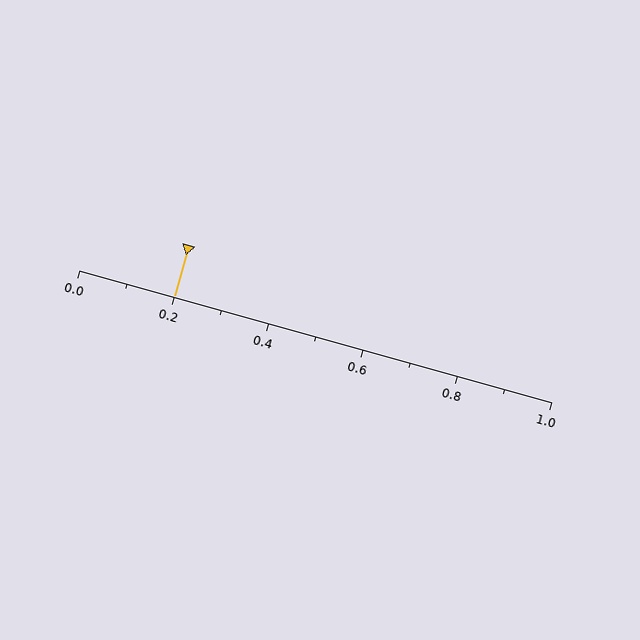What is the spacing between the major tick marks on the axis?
The major ticks are spaced 0.2 apart.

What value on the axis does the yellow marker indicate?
The marker indicates approximately 0.2.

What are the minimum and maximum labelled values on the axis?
The axis runs from 0.0 to 1.0.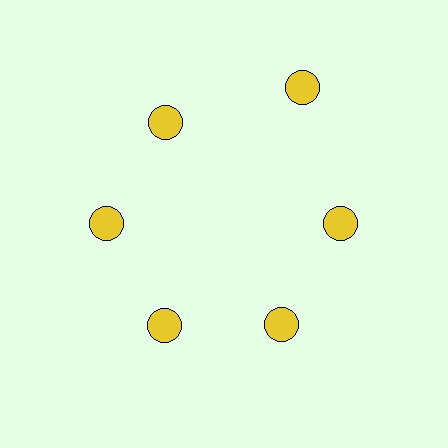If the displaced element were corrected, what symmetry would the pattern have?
It would have 6-fold rotational symmetry — the pattern would map onto itself every 60 degrees.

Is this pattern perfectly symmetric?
No. The 6 yellow circles are arranged in a ring, but one element near the 1 o'clock position is pushed outward from the center, breaking the 6-fold rotational symmetry.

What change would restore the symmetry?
The symmetry would be restored by moving it inward, back onto the ring so that all 6 circles sit at equal angles and equal distance from the center.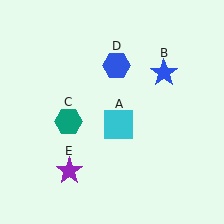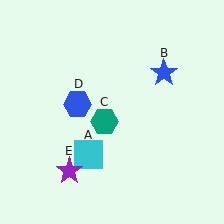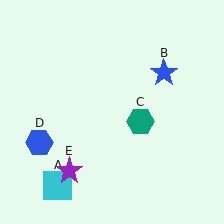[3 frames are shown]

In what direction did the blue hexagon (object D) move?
The blue hexagon (object D) moved down and to the left.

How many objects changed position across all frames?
3 objects changed position: cyan square (object A), teal hexagon (object C), blue hexagon (object D).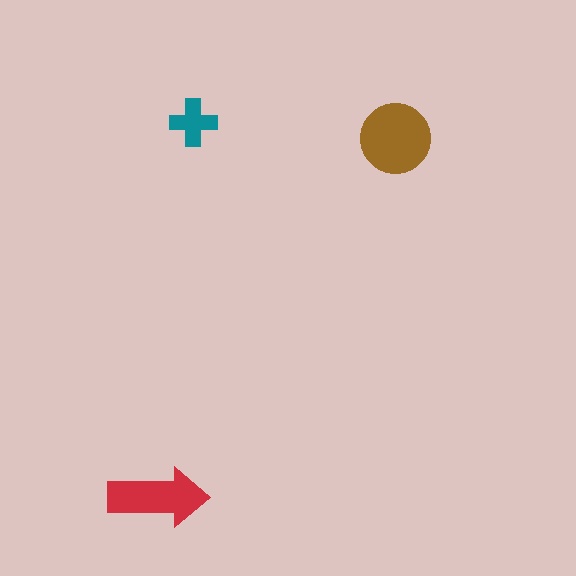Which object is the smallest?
The teal cross.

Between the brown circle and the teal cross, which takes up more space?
The brown circle.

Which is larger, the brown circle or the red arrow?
The brown circle.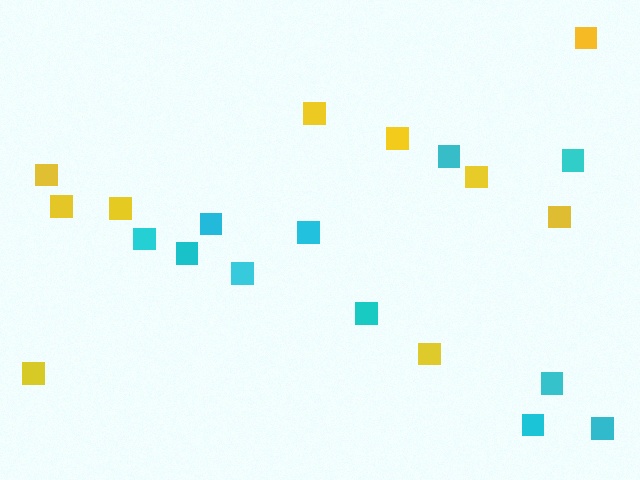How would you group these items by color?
There are 2 groups: one group of yellow squares (10) and one group of cyan squares (11).